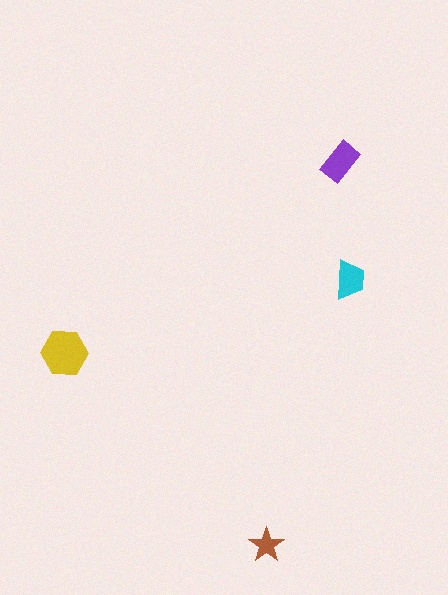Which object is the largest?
The yellow hexagon.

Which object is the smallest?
The brown star.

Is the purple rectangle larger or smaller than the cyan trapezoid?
Larger.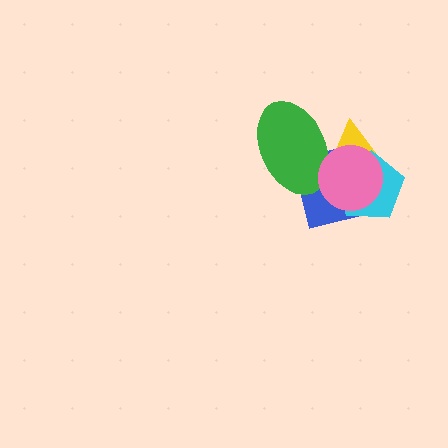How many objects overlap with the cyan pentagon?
3 objects overlap with the cyan pentagon.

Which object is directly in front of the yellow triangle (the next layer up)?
The cyan pentagon is directly in front of the yellow triangle.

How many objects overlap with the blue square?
4 objects overlap with the blue square.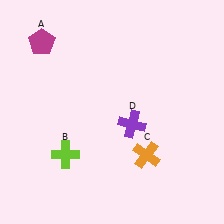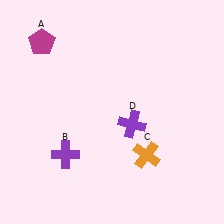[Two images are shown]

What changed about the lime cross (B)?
In Image 1, B is lime. In Image 2, it changed to purple.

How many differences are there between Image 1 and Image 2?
There is 1 difference between the two images.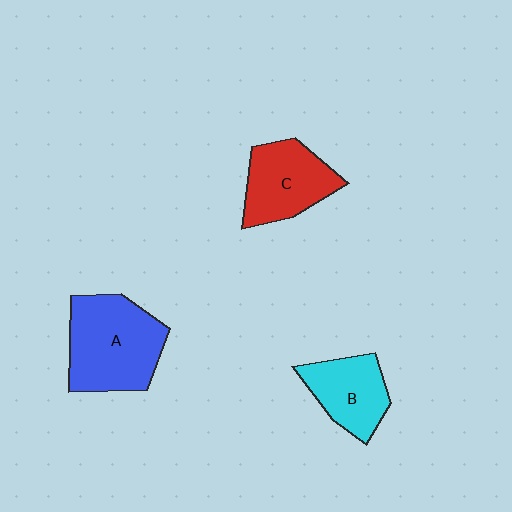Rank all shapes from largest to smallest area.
From largest to smallest: A (blue), C (red), B (cyan).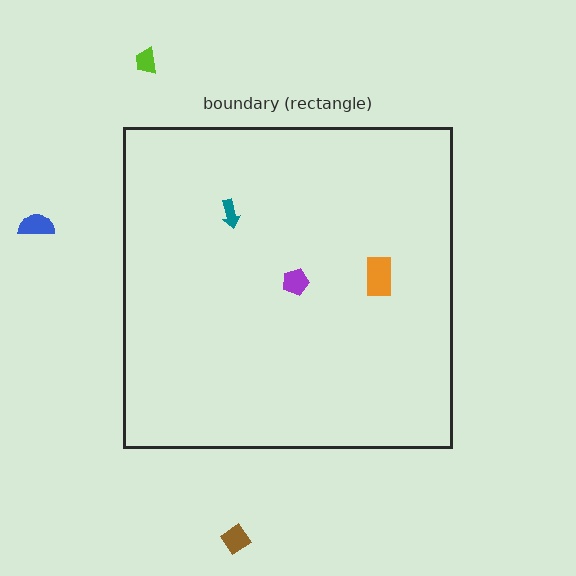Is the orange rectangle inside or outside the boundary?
Inside.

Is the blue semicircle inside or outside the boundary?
Outside.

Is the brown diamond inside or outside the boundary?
Outside.